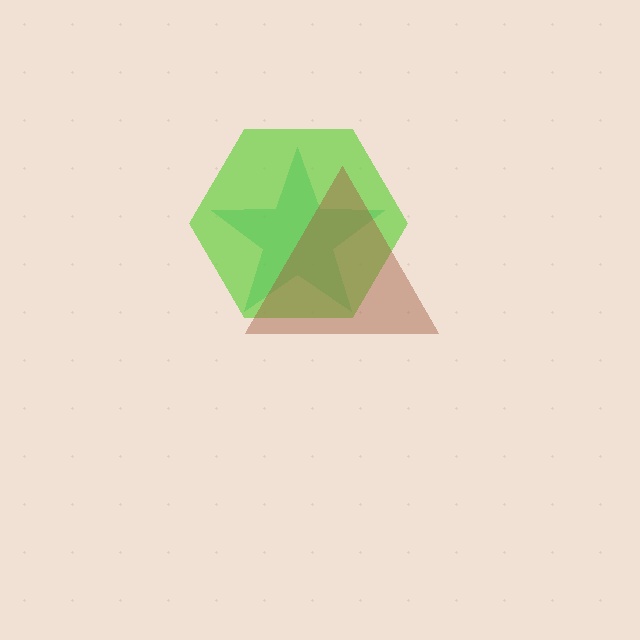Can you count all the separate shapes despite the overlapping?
Yes, there are 3 separate shapes.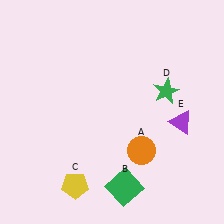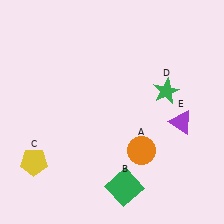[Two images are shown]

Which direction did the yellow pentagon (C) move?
The yellow pentagon (C) moved left.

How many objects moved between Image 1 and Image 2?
1 object moved between the two images.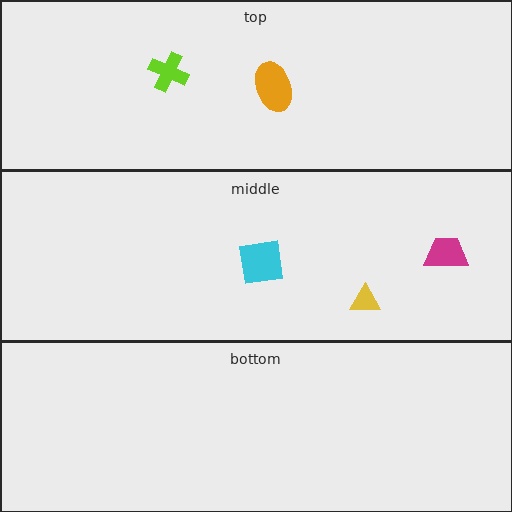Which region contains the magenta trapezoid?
The middle region.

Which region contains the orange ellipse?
The top region.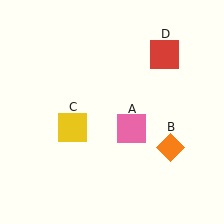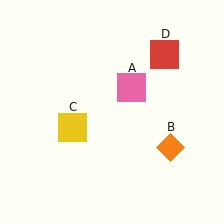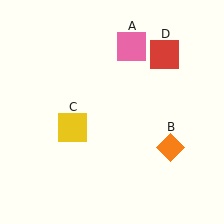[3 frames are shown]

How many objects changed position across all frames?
1 object changed position: pink square (object A).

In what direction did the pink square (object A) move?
The pink square (object A) moved up.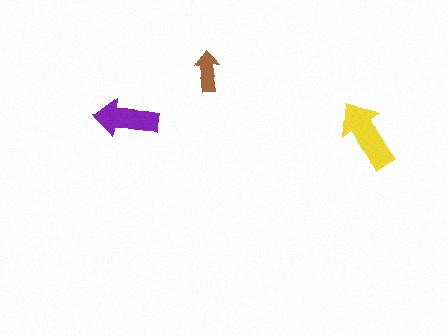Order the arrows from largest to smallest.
the yellow one, the purple one, the brown one.